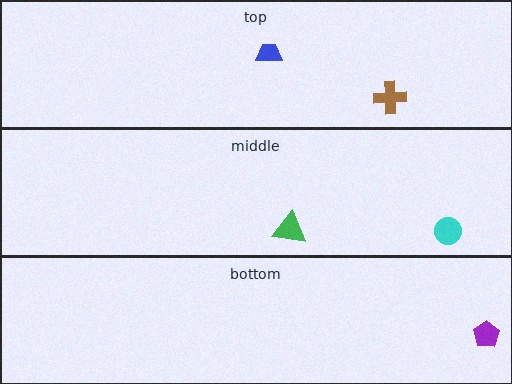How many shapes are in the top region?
2.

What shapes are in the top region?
The brown cross, the blue trapezoid.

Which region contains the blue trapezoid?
The top region.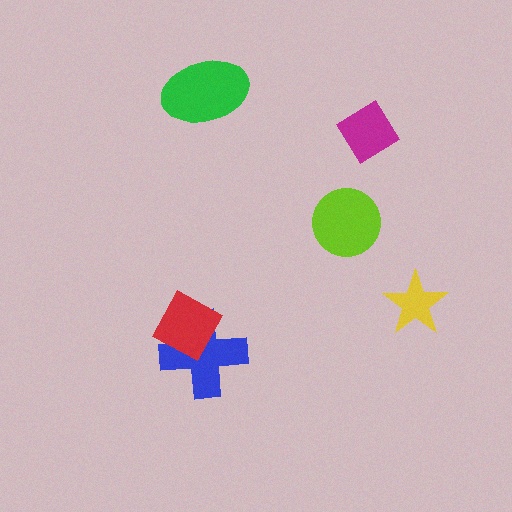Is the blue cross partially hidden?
Yes, it is partially covered by another shape.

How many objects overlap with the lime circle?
0 objects overlap with the lime circle.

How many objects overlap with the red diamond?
1 object overlaps with the red diamond.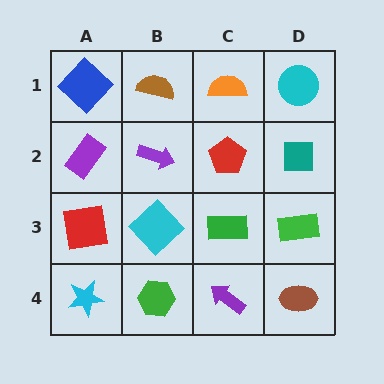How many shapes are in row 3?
4 shapes.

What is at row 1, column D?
A cyan circle.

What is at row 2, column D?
A teal square.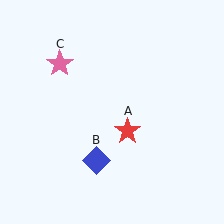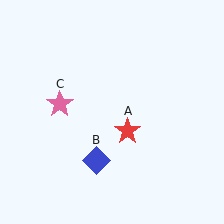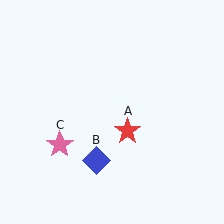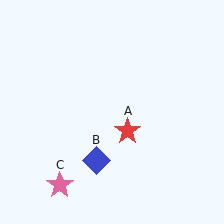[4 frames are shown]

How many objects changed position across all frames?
1 object changed position: pink star (object C).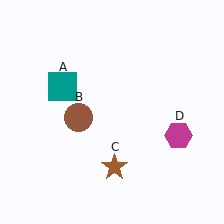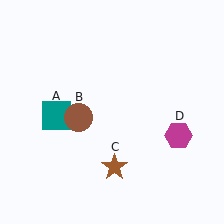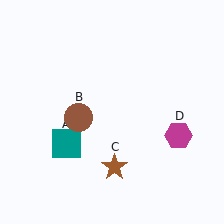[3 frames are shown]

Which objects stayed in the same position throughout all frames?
Brown circle (object B) and brown star (object C) and magenta hexagon (object D) remained stationary.